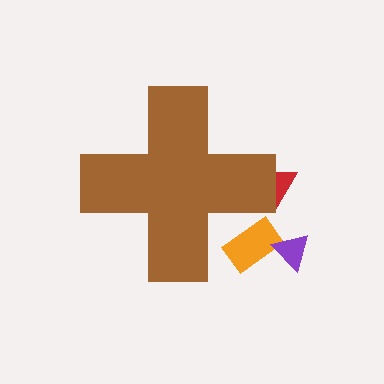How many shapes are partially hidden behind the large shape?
2 shapes are partially hidden.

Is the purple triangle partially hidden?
No, the purple triangle is fully visible.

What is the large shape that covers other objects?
A brown cross.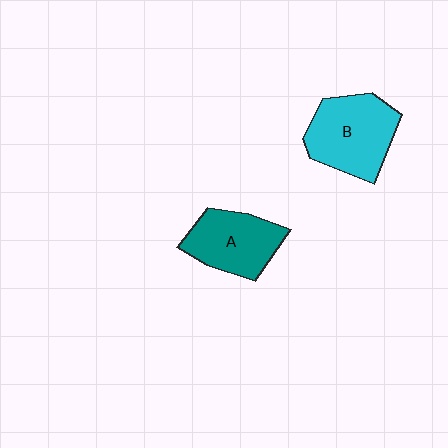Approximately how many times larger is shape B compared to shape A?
Approximately 1.2 times.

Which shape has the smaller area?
Shape A (teal).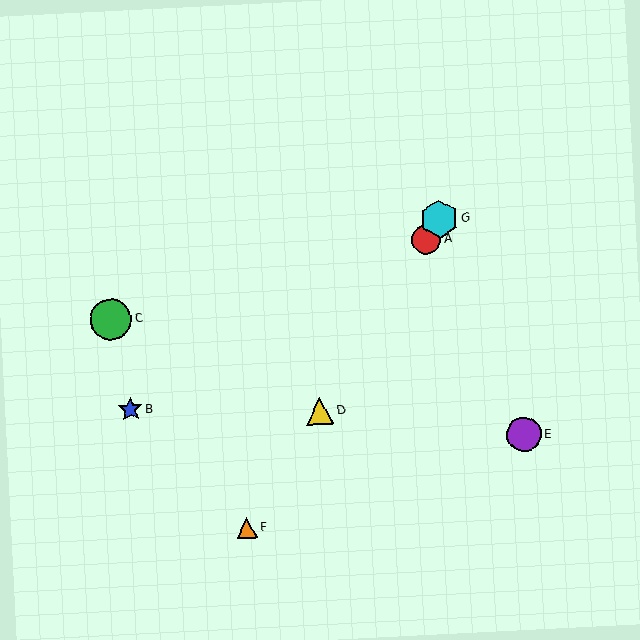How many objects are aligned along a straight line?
4 objects (A, D, F, G) are aligned along a straight line.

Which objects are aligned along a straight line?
Objects A, D, F, G are aligned along a straight line.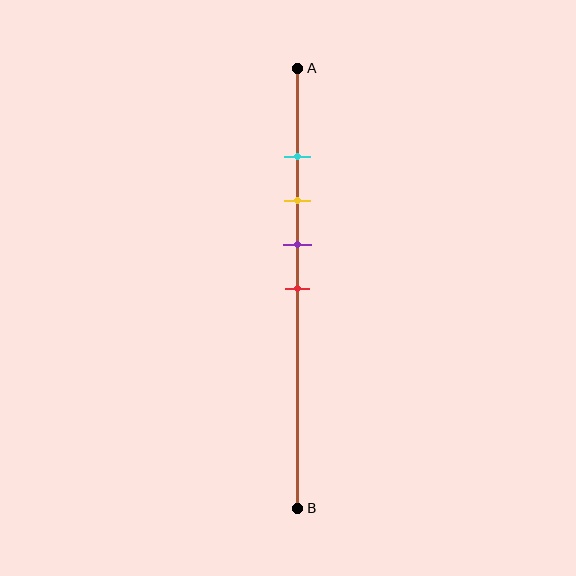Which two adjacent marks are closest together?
The cyan and yellow marks are the closest adjacent pair.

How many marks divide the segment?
There are 4 marks dividing the segment.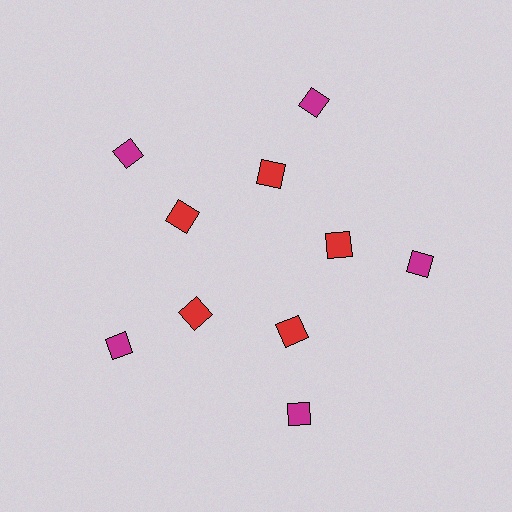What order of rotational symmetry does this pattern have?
This pattern has 5-fold rotational symmetry.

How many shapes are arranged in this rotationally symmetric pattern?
There are 10 shapes, arranged in 5 groups of 2.